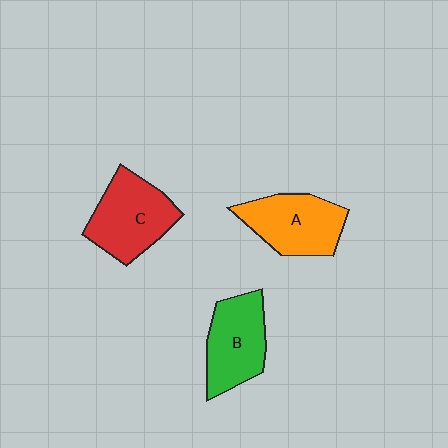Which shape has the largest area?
Shape C (red).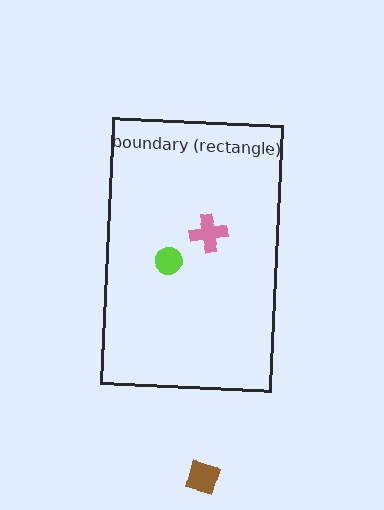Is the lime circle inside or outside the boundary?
Inside.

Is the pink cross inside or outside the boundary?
Inside.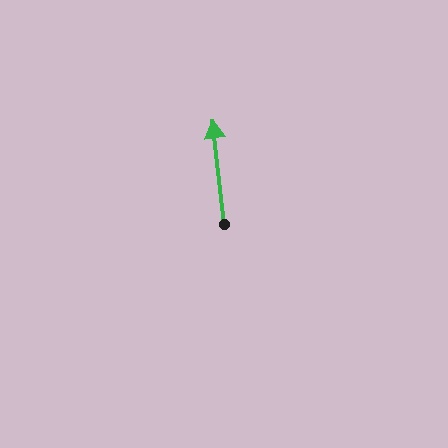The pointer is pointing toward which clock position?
Roughly 12 o'clock.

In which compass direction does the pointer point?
North.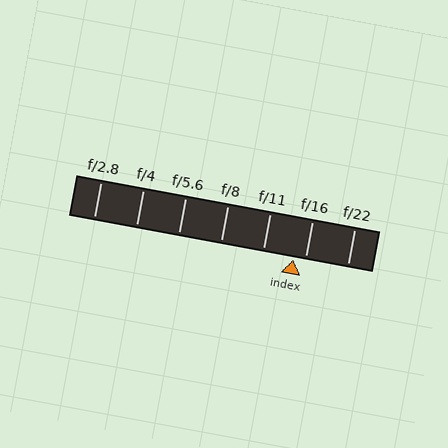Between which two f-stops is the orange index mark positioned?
The index mark is between f/11 and f/16.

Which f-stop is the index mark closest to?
The index mark is closest to f/16.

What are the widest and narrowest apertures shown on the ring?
The widest aperture shown is f/2.8 and the narrowest is f/22.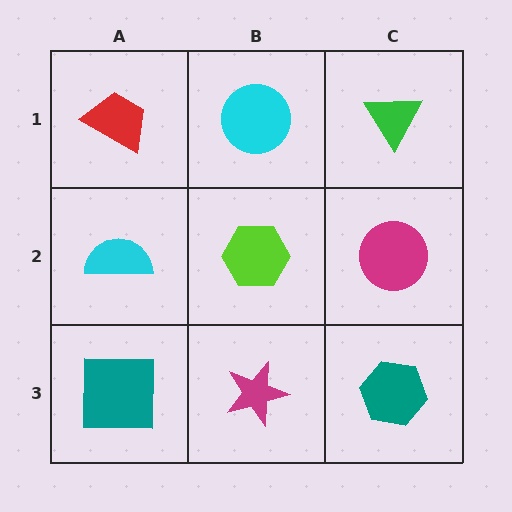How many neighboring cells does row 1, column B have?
3.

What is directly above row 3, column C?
A magenta circle.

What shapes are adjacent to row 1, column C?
A magenta circle (row 2, column C), a cyan circle (row 1, column B).